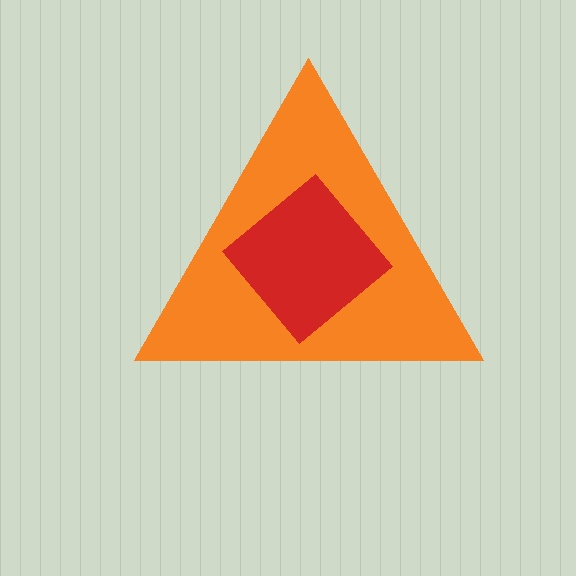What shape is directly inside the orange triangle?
The red diamond.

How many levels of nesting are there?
2.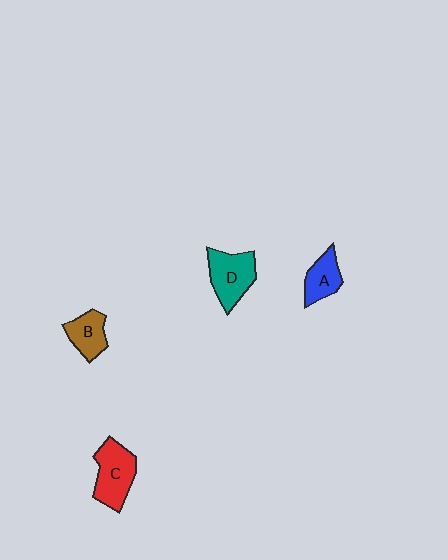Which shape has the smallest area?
Shape A (blue).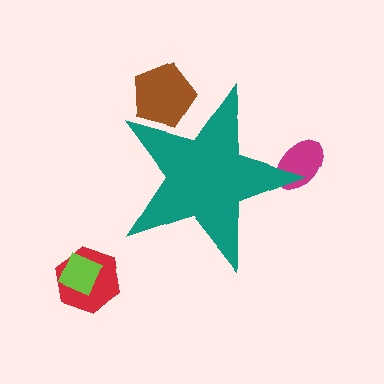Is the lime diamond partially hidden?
No, the lime diamond is fully visible.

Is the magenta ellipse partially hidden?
Yes, the magenta ellipse is partially hidden behind the teal star.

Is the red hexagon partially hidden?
No, the red hexagon is fully visible.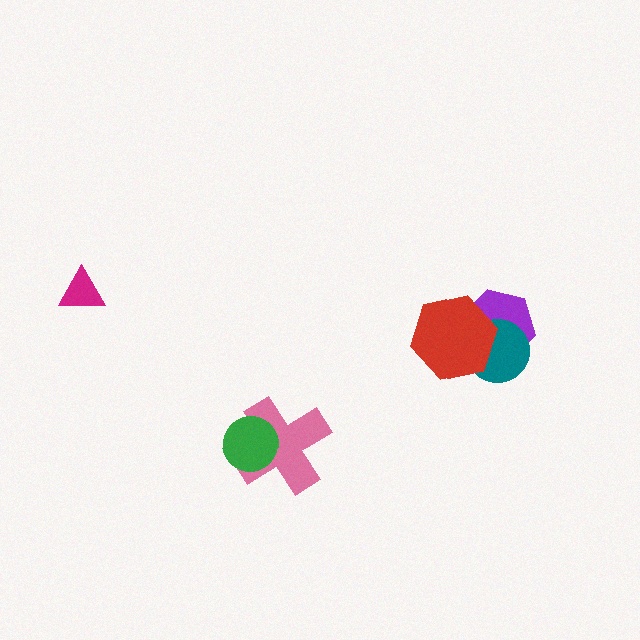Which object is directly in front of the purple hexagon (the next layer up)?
The teal circle is directly in front of the purple hexagon.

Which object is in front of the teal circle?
The red hexagon is in front of the teal circle.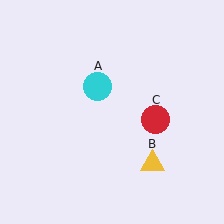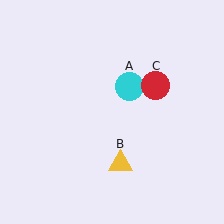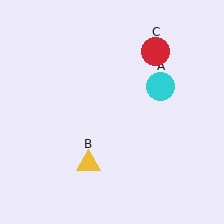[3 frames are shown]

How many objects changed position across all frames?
3 objects changed position: cyan circle (object A), yellow triangle (object B), red circle (object C).